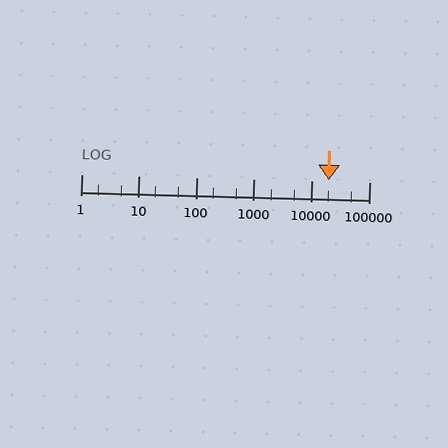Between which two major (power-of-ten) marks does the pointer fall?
The pointer is between 10000 and 100000.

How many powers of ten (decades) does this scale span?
The scale spans 5 decades, from 1 to 100000.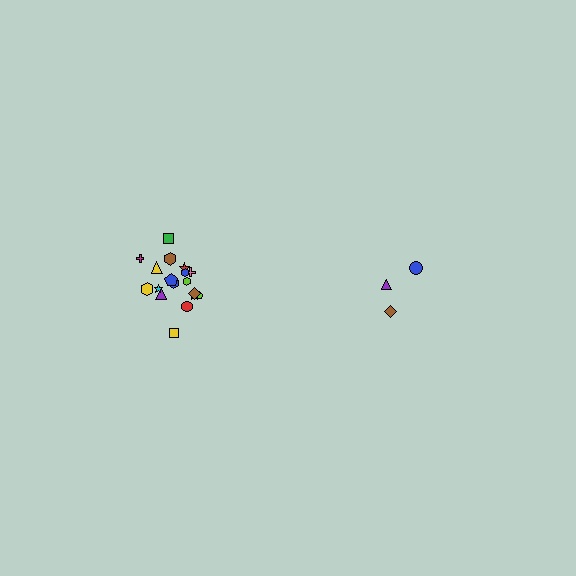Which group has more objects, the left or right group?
The left group.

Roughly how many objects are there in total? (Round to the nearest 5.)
Roughly 20 objects in total.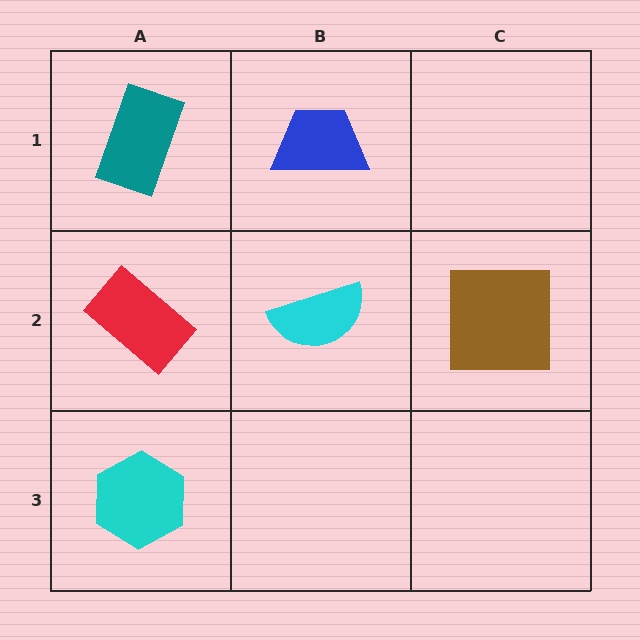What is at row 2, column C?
A brown square.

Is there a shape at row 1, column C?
No, that cell is empty.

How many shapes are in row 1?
2 shapes.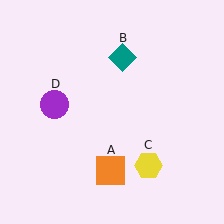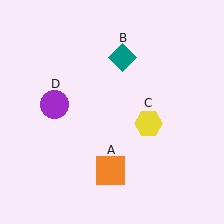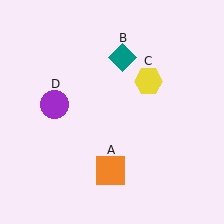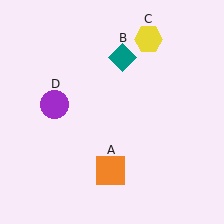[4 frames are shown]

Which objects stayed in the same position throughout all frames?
Orange square (object A) and teal diamond (object B) and purple circle (object D) remained stationary.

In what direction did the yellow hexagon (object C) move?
The yellow hexagon (object C) moved up.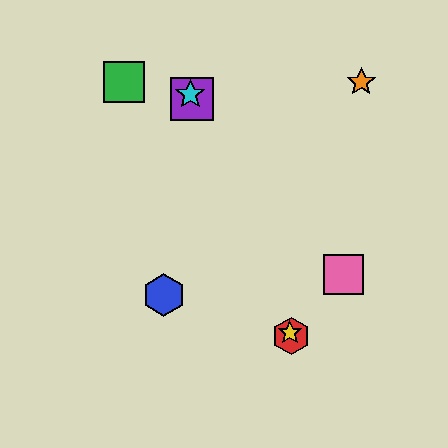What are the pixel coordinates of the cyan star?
The cyan star is at (190, 95).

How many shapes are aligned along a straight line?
4 shapes (the red hexagon, the yellow star, the purple square, the cyan star) are aligned along a straight line.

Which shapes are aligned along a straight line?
The red hexagon, the yellow star, the purple square, the cyan star are aligned along a straight line.